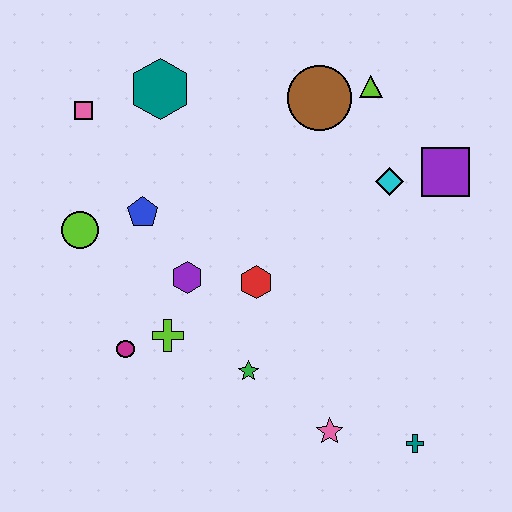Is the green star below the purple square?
Yes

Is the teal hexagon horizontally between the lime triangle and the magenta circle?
Yes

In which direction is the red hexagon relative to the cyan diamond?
The red hexagon is to the left of the cyan diamond.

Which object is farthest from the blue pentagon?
The teal cross is farthest from the blue pentagon.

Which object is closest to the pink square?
The teal hexagon is closest to the pink square.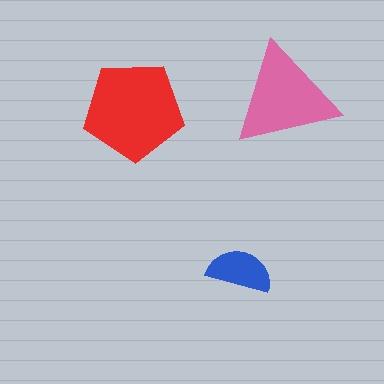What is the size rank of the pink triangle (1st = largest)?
2nd.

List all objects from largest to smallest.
The red pentagon, the pink triangle, the blue semicircle.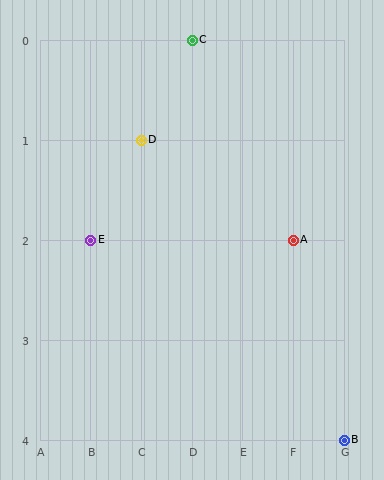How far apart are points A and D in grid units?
Points A and D are 3 columns and 1 row apart (about 3.2 grid units diagonally).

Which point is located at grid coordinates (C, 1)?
Point D is at (C, 1).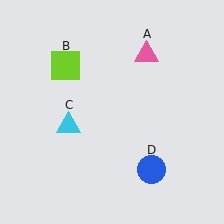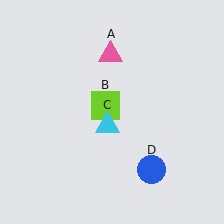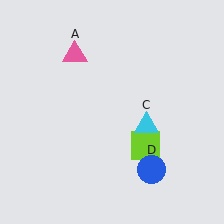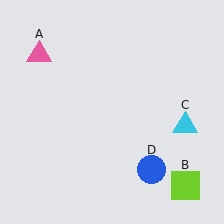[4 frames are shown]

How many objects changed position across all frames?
3 objects changed position: pink triangle (object A), lime square (object B), cyan triangle (object C).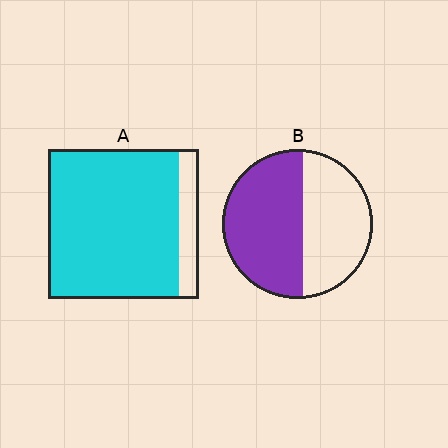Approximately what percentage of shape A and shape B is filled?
A is approximately 85% and B is approximately 55%.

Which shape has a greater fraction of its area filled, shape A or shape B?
Shape A.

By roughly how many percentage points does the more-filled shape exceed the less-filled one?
By roughly 30 percentage points (A over B).